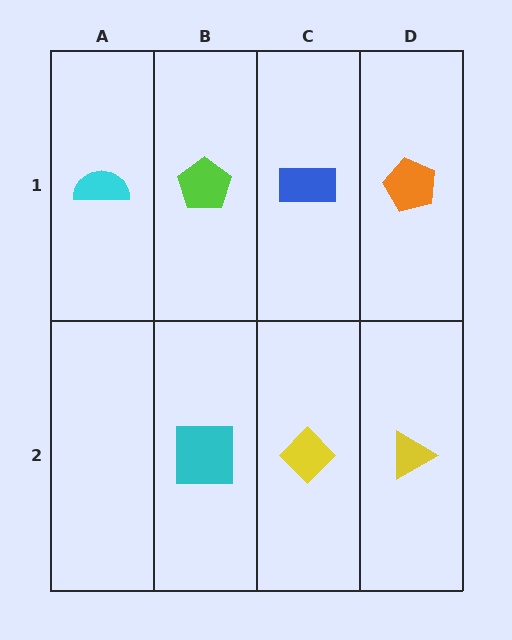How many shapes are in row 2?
3 shapes.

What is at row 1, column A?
A cyan semicircle.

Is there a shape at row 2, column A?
No, that cell is empty.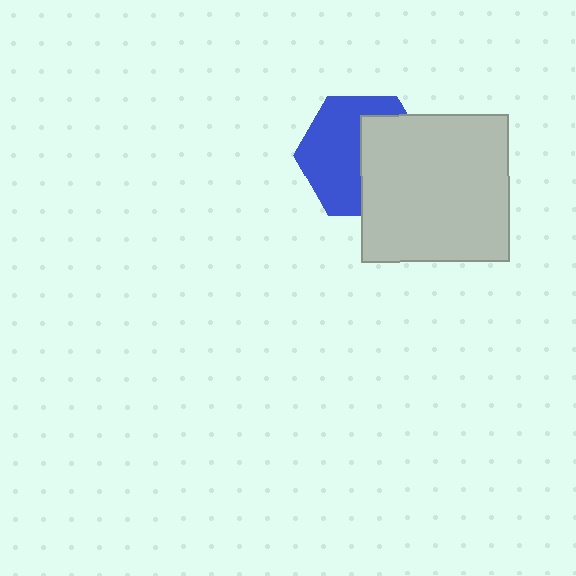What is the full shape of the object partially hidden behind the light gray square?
The partially hidden object is a blue hexagon.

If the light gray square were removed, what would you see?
You would see the complete blue hexagon.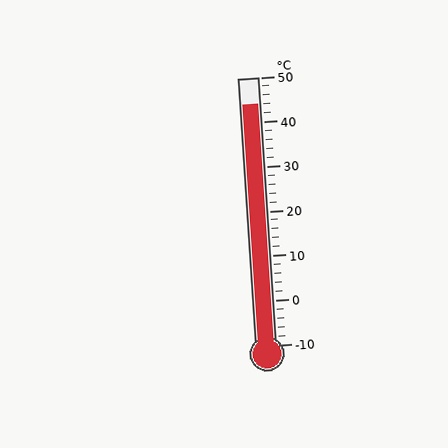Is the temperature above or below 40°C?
The temperature is above 40°C.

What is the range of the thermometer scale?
The thermometer scale ranges from -10°C to 50°C.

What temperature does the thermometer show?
The thermometer shows approximately 44°C.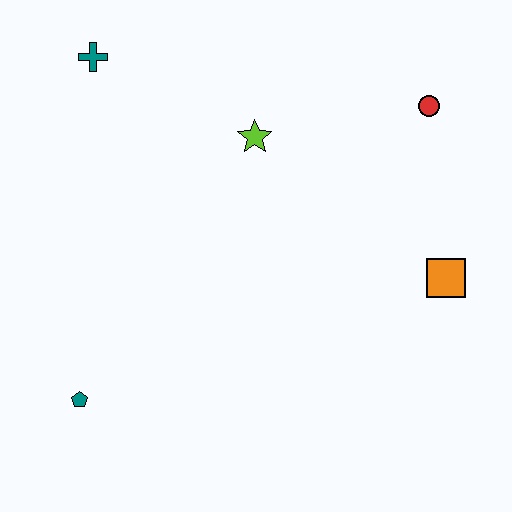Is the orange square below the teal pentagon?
No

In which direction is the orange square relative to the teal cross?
The orange square is to the right of the teal cross.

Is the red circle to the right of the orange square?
No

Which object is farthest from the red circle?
The teal pentagon is farthest from the red circle.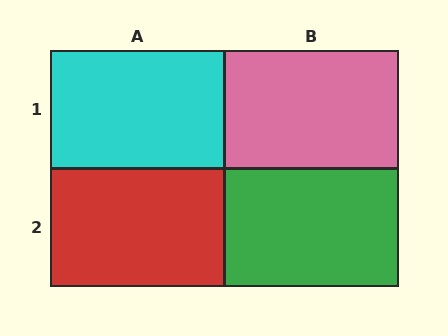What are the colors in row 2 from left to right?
Red, green.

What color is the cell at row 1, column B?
Pink.